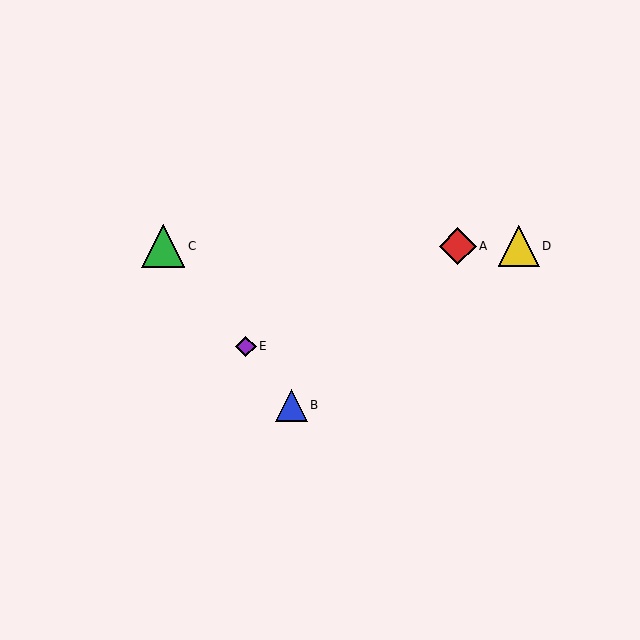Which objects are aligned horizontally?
Objects A, C, D are aligned horizontally.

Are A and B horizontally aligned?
No, A is at y≈246 and B is at y≈405.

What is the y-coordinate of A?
Object A is at y≈246.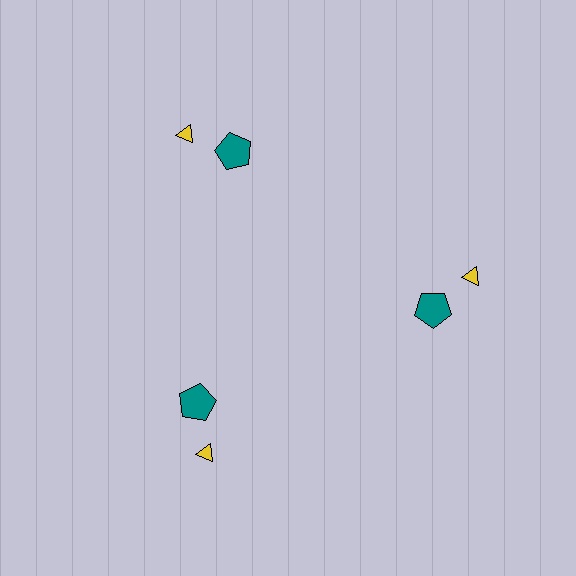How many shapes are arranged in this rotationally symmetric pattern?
There are 6 shapes, arranged in 3 groups of 2.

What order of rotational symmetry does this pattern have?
This pattern has 3-fold rotational symmetry.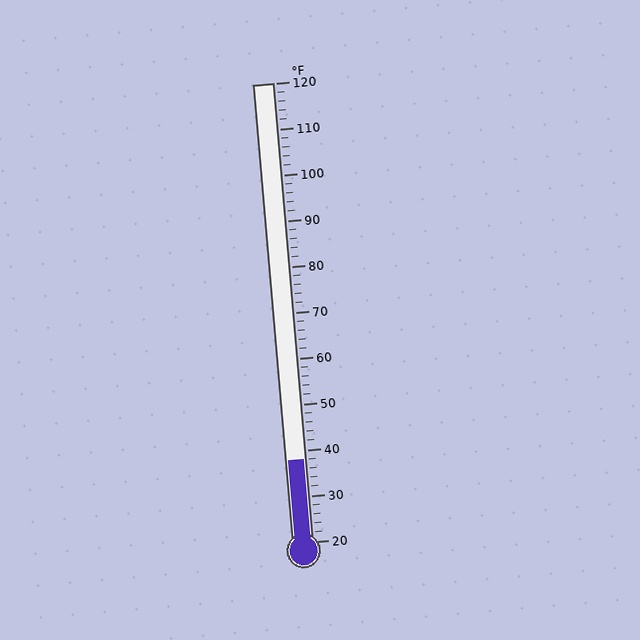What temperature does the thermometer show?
The thermometer shows approximately 38°F.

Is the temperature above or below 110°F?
The temperature is below 110°F.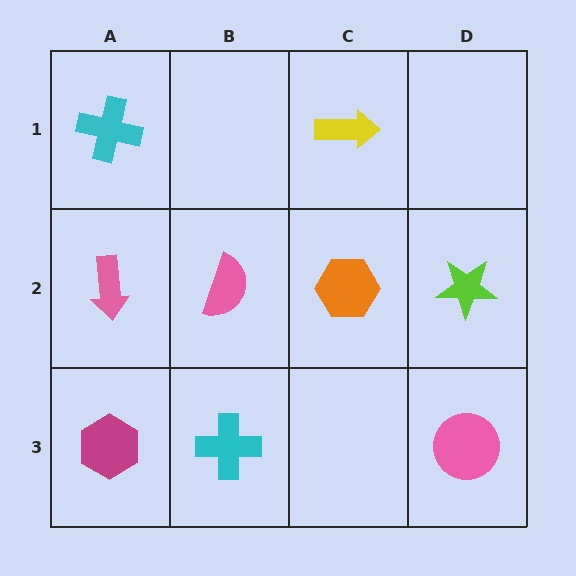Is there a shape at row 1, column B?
No, that cell is empty.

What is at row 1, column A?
A cyan cross.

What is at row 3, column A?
A magenta hexagon.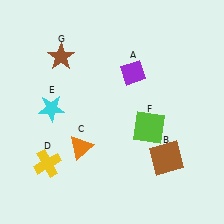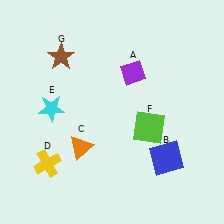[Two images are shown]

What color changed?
The square (B) changed from brown in Image 1 to blue in Image 2.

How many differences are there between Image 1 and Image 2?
There is 1 difference between the two images.